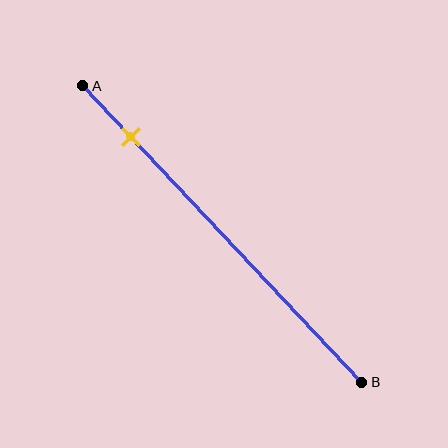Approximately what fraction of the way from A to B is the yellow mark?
The yellow mark is approximately 15% of the way from A to B.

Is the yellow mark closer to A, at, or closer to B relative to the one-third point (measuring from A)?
The yellow mark is closer to point A than the one-third point of segment AB.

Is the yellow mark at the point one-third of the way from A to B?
No, the mark is at about 15% from A, not at the 33% one-third point.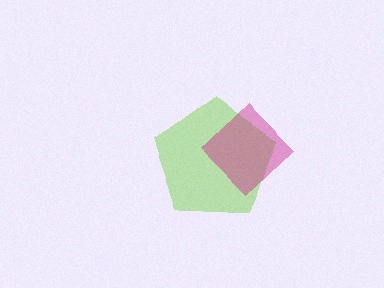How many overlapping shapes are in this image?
There are 2 overlapping shapes in the image.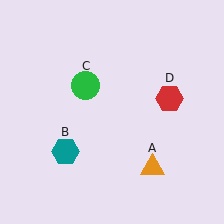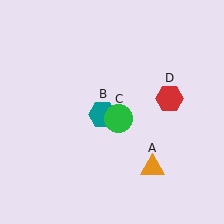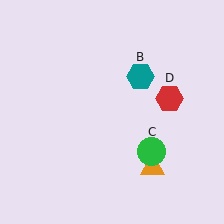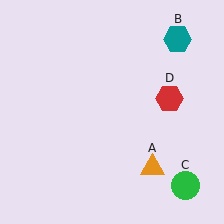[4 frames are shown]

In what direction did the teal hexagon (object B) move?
The teal hexagon (object B) moved up and to the right.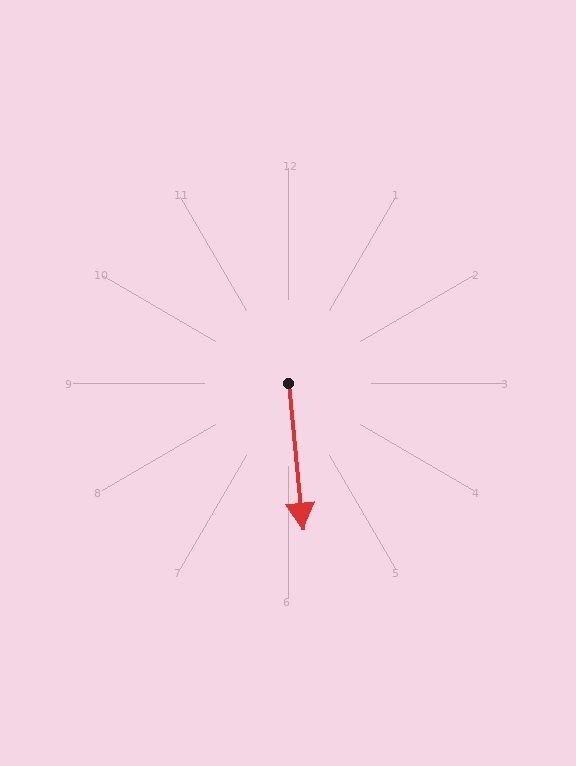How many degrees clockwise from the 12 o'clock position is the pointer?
Approximately 174 degrees.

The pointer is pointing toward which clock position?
Roughly 6 o'clock.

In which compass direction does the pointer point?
South.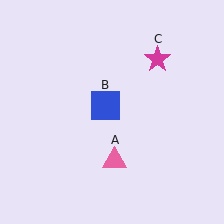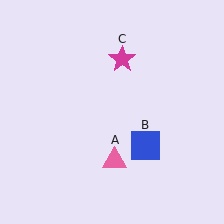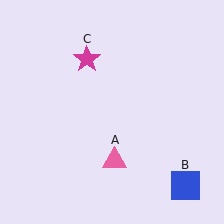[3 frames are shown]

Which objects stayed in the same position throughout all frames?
Pink triangle (object A) remained stationary.